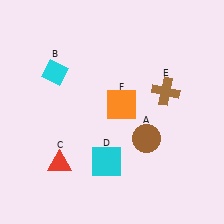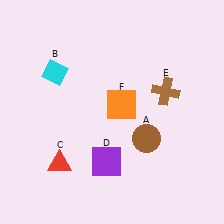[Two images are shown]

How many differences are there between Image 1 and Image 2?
There is 1 difference between the two images.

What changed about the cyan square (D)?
In Image 1, D is cyan. In Image 2, it changed to purple.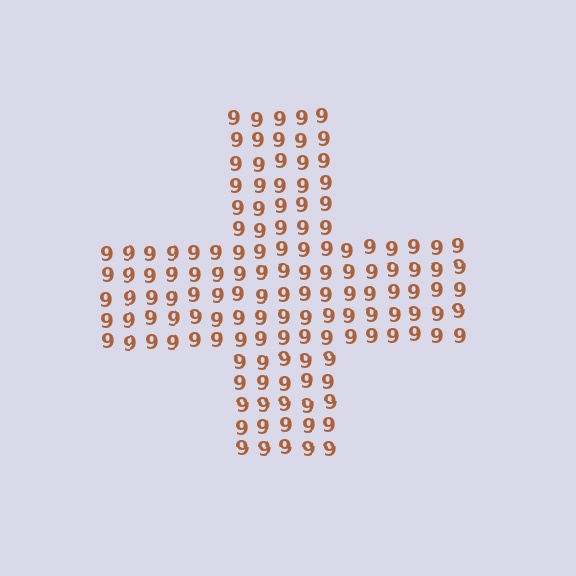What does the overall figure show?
The overall figure shows a cross.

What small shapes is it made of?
It is made of small digit 9's.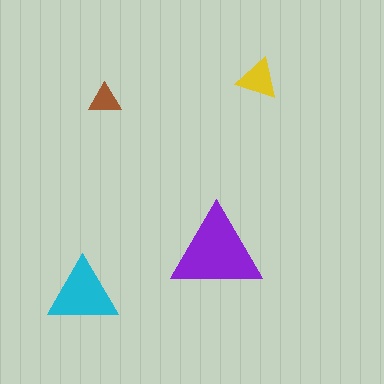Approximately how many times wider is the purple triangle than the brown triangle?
About 3 times wider.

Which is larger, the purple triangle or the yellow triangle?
The purple one.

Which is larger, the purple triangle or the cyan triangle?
The purple one.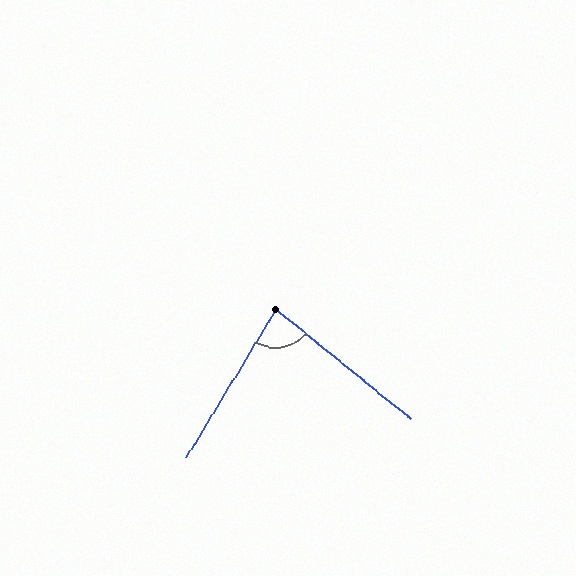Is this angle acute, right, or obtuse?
It is acute.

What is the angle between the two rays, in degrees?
Approximately 82 degrees.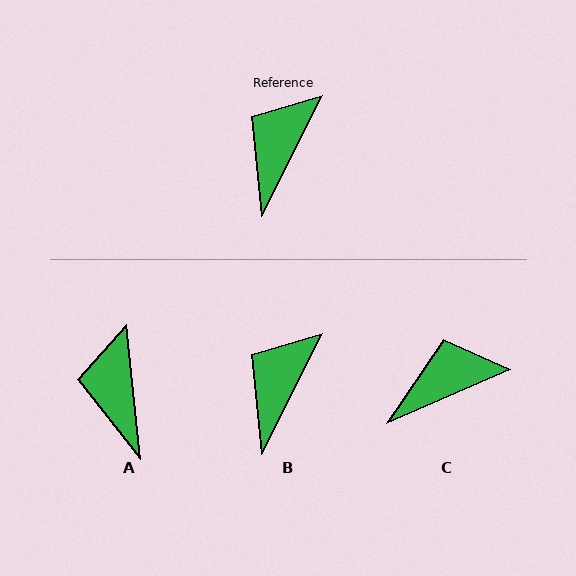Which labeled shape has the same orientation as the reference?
B.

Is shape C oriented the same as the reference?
No, it is off by about 40 degrees.